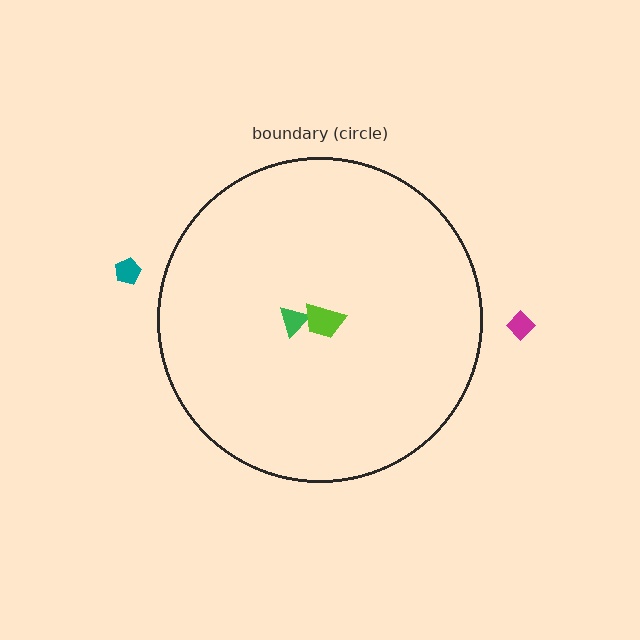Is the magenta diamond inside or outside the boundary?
Outside.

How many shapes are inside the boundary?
2 inside, 2 outside.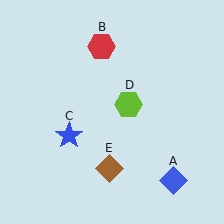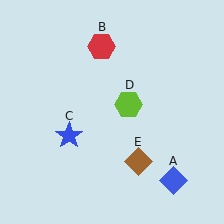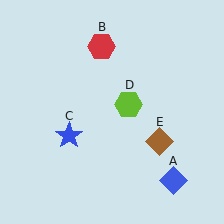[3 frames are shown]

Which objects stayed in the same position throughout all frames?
Blue diamond (object A) and red hexagon (object B) and blue star (object C) and lime hexagon (object D) remained stationary.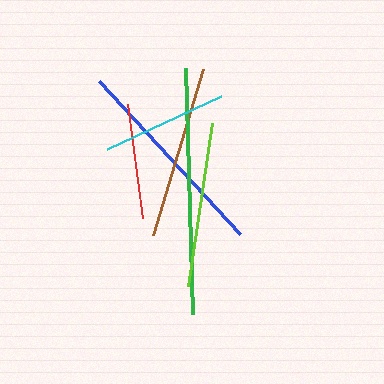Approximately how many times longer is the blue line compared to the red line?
The blue line is approximately 1.8 times the length of the red line.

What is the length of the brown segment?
The brown segment is approximately 173 pixels long.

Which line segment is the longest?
The green line is the longest at approximately 245 pixels.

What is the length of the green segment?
The green segment is approximately 245 pixels long.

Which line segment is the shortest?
The red line is the shortest at approximately 116 pixels.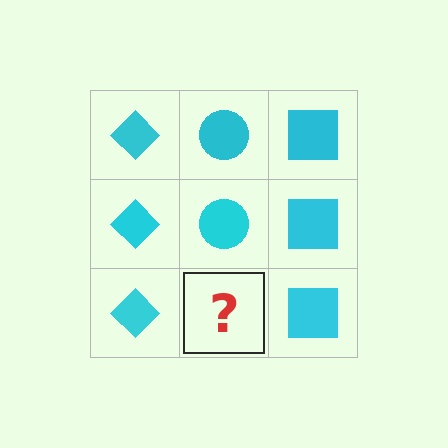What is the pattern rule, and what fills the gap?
The rule is that each column has a consistent shape. The gap should be filled with a cyan circle.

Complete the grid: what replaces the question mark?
The question mark should be replaced with a cyan circle.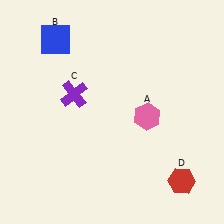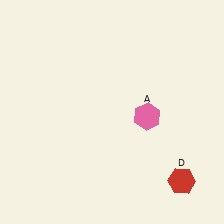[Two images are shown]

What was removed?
The blue square (B), the purple cross (C) were removed in Image 2.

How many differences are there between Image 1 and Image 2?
There are 2 differences between the two images.